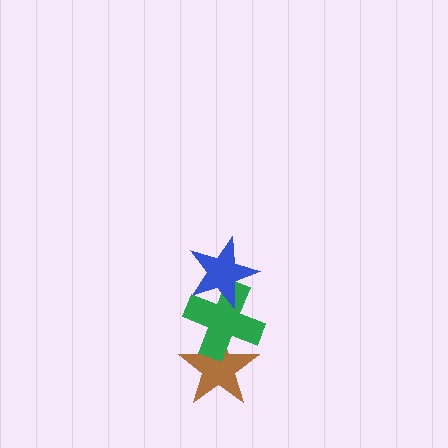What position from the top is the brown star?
The brown star is 3rd from the top.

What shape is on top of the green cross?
The blue star is on top of the green cross.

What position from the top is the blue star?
The blue star is 1st from the top.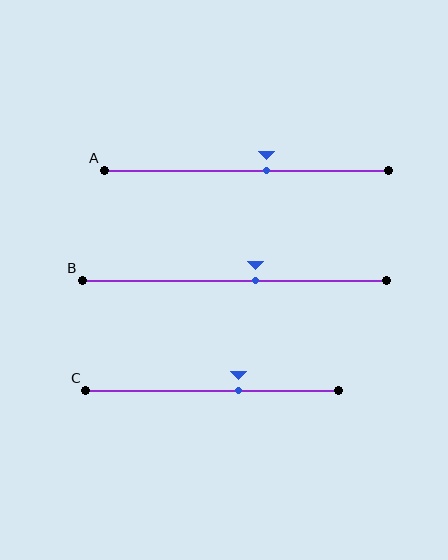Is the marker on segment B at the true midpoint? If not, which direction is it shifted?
No, the marker on segment B is shifted to the right by about 7% of the segment length.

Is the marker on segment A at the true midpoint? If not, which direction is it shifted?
No, the marker on segment A is shifted to the right by about 7% of the segment length.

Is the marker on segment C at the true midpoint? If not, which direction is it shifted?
No, the marker on segment C is shifted to the right by about 10% of the segment length.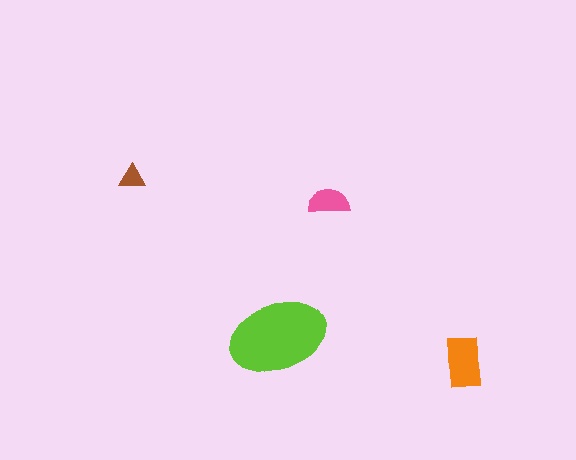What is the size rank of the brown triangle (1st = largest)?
4th.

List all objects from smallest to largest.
The brown triangle, the pink semicircle, the orange rectangle, the lime ellipse.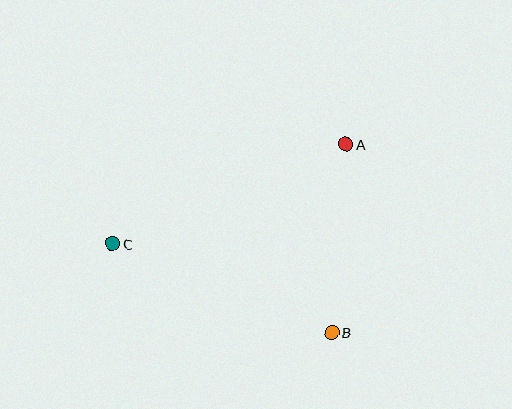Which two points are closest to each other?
Points A and B are closest to each other.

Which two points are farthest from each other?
Points A and C are farthest from each other.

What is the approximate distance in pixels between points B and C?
The distance between B and C is approximately 237 pixels.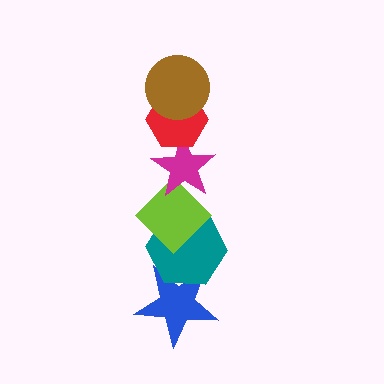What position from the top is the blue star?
The blue star is 6th from the top.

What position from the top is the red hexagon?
The red hexagon is 2nd from the top.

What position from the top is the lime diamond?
The lime diamond is 4th from the top.